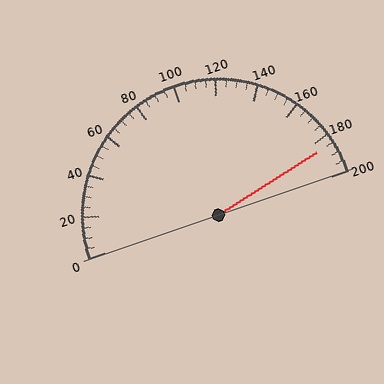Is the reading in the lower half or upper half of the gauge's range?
The reading is in the upper half of the range (0 to 200).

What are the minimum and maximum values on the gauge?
The gauge ranges from 0 to 200.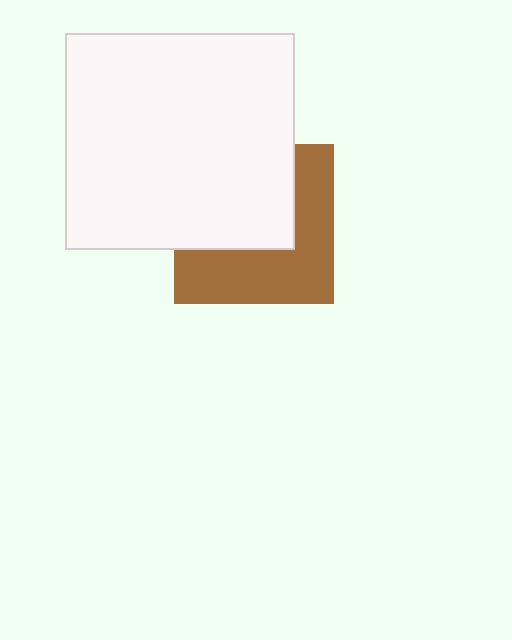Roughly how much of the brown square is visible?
About half of it is visible (roughly 49%).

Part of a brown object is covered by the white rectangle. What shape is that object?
It is a square.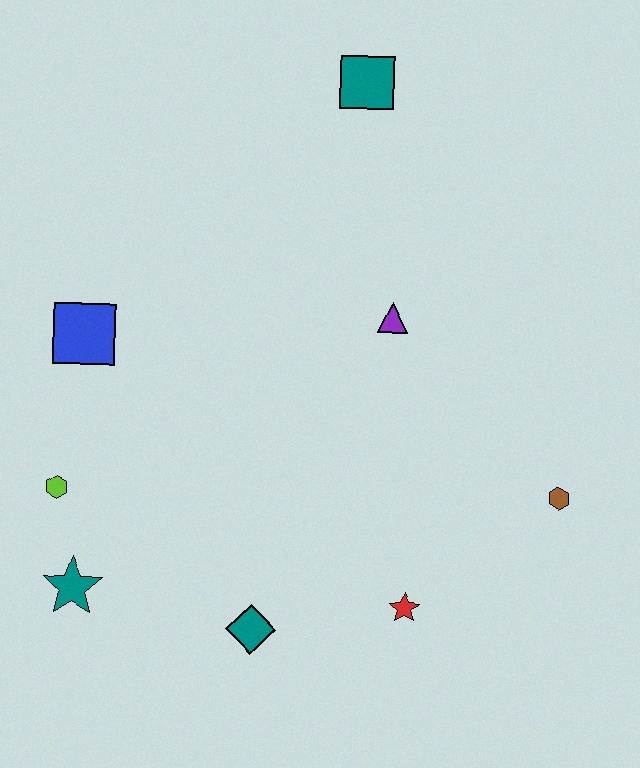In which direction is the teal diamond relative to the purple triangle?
The teal diamond is below the purple triangle.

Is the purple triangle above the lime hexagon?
Yes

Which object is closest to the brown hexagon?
The red star is closest to the brown hexagon.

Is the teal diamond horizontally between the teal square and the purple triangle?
No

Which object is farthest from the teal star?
The teal square is farthest from the teal star.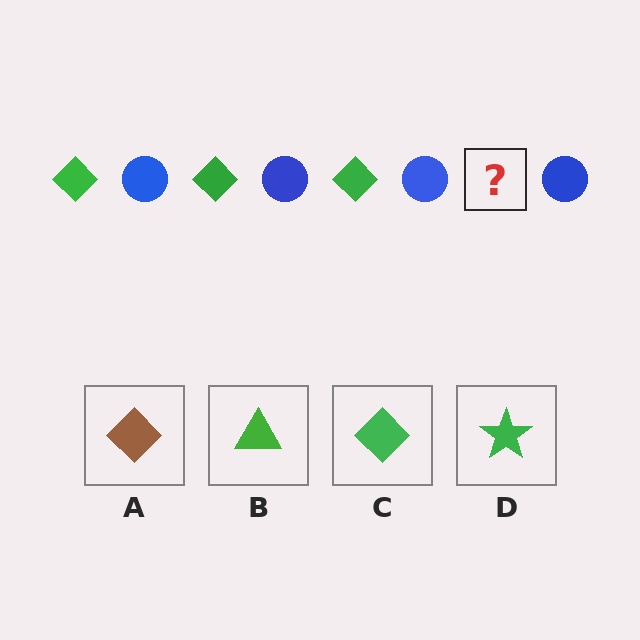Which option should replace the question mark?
Option C.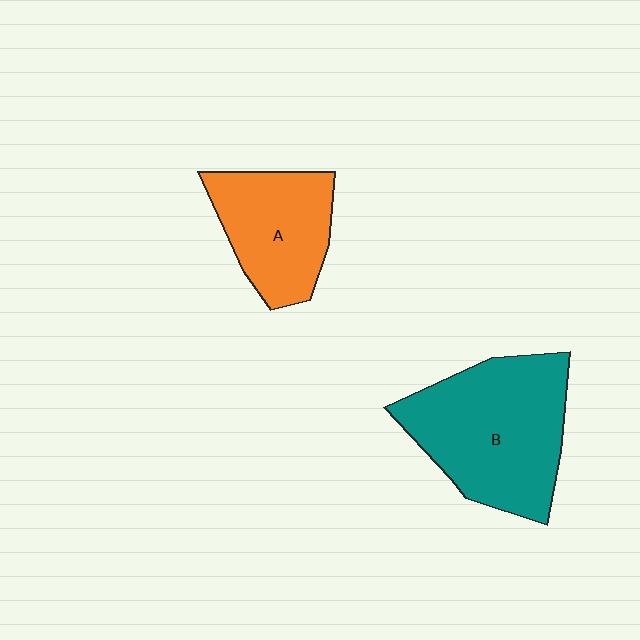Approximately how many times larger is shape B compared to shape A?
Approximately 1.5 times.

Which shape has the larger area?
Shape B (teal).